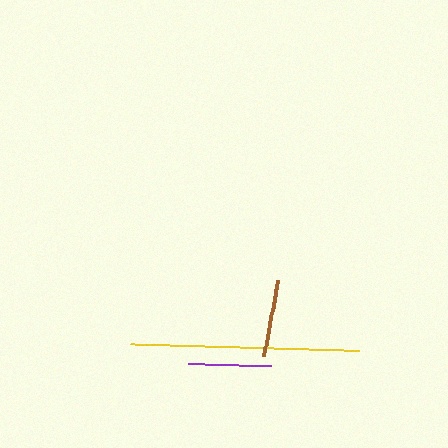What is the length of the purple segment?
The purple segment is approximately 84 pixels long.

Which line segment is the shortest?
The brown line is the shortest at approximately 78 pixels.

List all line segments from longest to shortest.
From longest to shortest: yellow, purple, brown.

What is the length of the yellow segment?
The yellow segment is approximately 229 pixels long.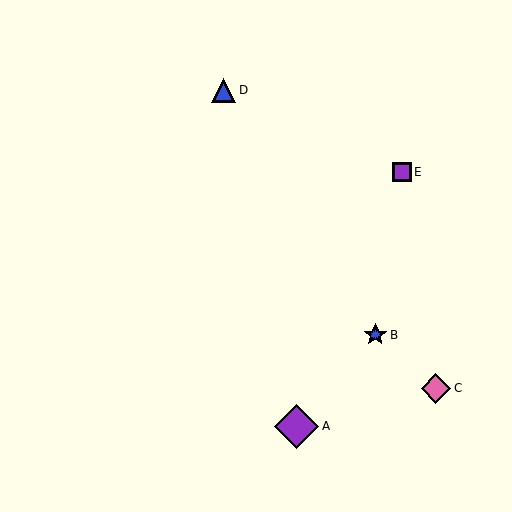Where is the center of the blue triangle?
The center of the blue triangle is at (224, 90).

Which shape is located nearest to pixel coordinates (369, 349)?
The blue star (labeled B) at (375, 335) is nearest to that location.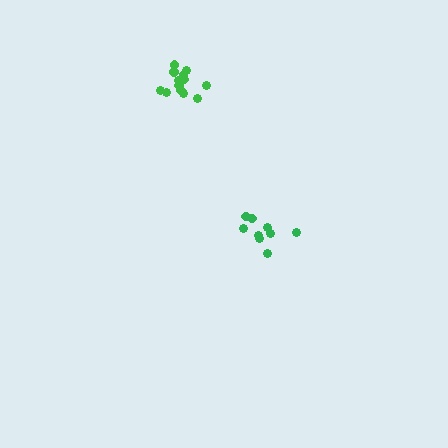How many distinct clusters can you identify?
There are 2 distinct clusters.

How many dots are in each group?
Group 1: 9 dots, Group 2: 13 dots (22 total).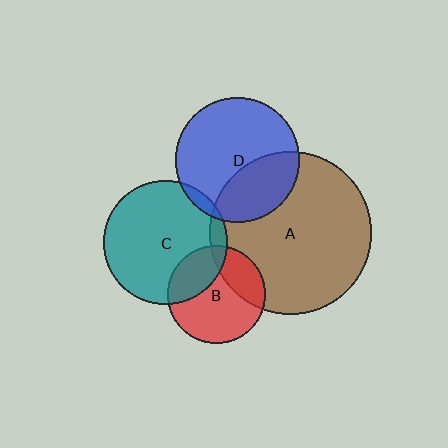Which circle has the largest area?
Circle A (brown).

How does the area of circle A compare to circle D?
Approximately 1.7 times.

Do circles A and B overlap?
Yes.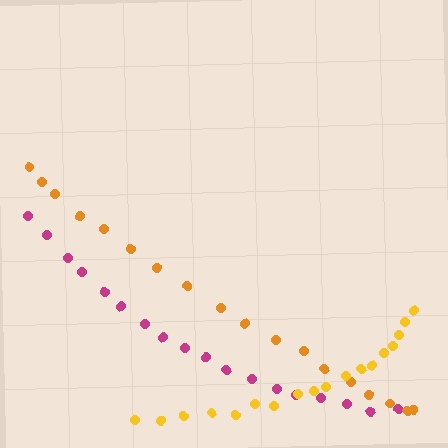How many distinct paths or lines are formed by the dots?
There are 3 distinct paths.